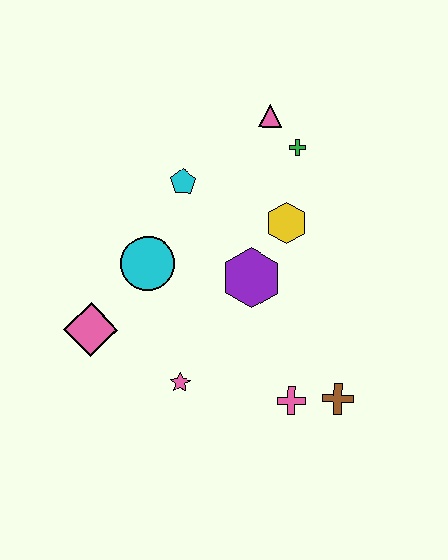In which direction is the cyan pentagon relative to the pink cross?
The cyan pentagon is above the pink cross.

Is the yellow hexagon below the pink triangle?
Yes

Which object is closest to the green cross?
The pink triangle is closest to the green cross.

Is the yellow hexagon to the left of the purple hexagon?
No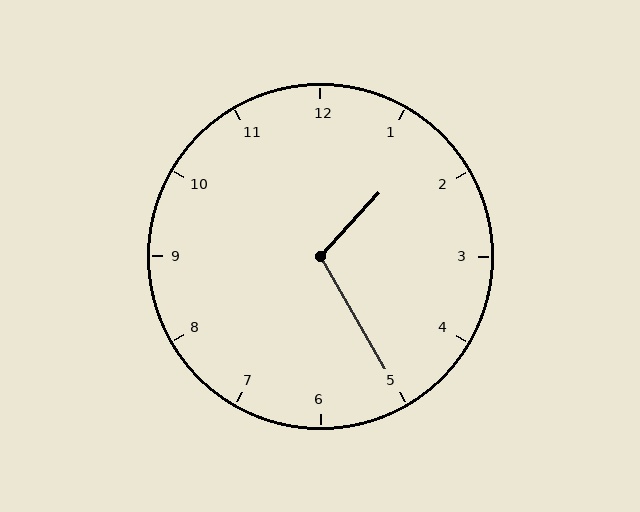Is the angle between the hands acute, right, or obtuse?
It is obtuse.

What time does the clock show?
1:25.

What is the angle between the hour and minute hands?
Approximately 108 degrees.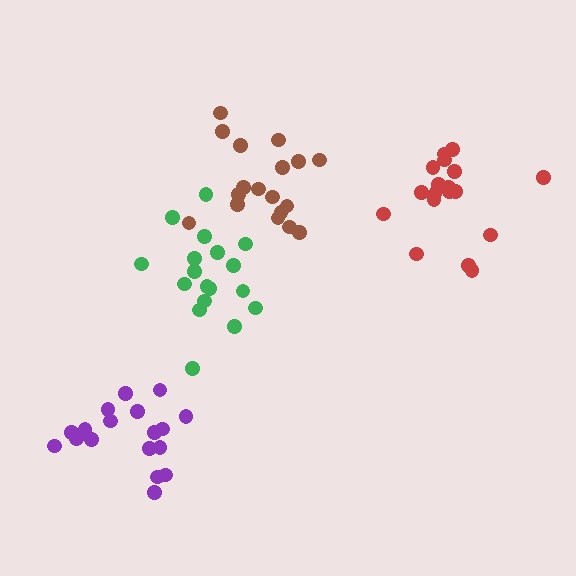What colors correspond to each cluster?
The clusters are colored: green, purple, brown, red.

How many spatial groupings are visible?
There are 4 spatial groupings.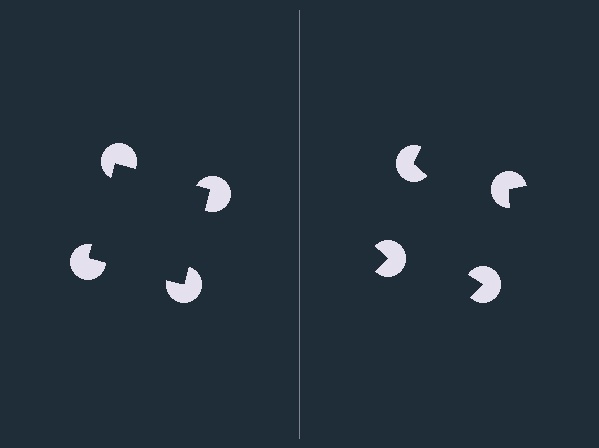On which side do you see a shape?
An illusory square appears on the left side. On the right side the wedge cuts are rotated, so no coherent shape forms.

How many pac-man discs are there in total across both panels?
8 — 4 on each side.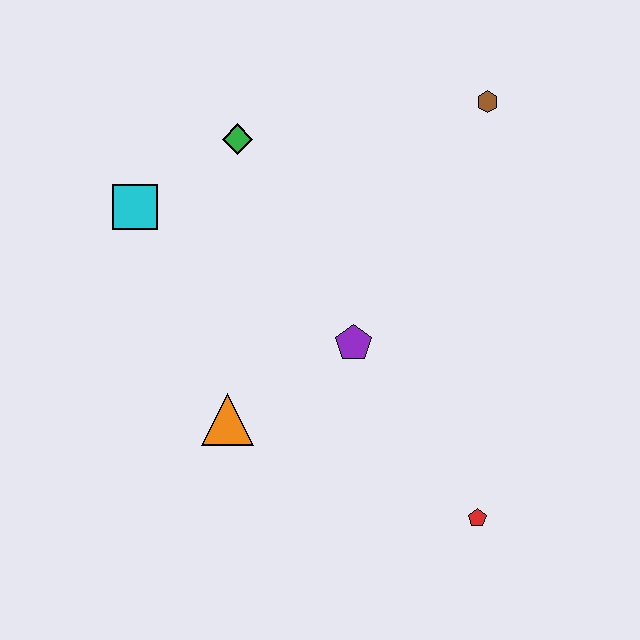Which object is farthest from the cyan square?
The red pentagon is farthest from the cyan square.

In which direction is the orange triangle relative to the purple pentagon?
The orange triangle is to the left of the purple pentagon.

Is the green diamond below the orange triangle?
No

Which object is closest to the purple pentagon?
The orange triangle is closest to the purple pentagon.